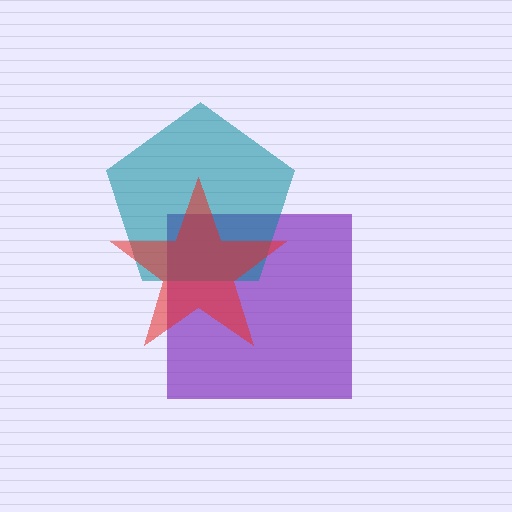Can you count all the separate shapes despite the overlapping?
Yes, there are 3 separate shapes.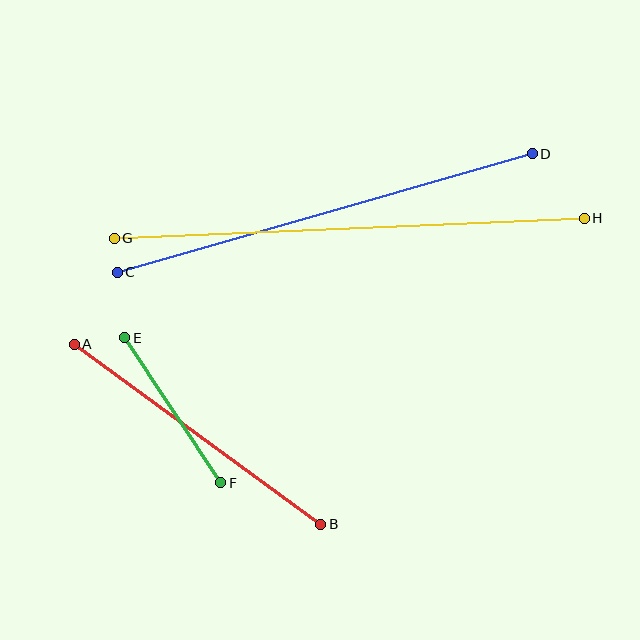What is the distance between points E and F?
The distance is approximately 174 pixels.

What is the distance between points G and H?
The distance is approximately 470 pixels.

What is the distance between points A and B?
The distance is approximately 305 pixels.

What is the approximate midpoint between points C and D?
The midpoint is at approximately (325, 213) pixels.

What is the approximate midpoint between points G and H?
The midpoint is at approximately (349, 228) pixels.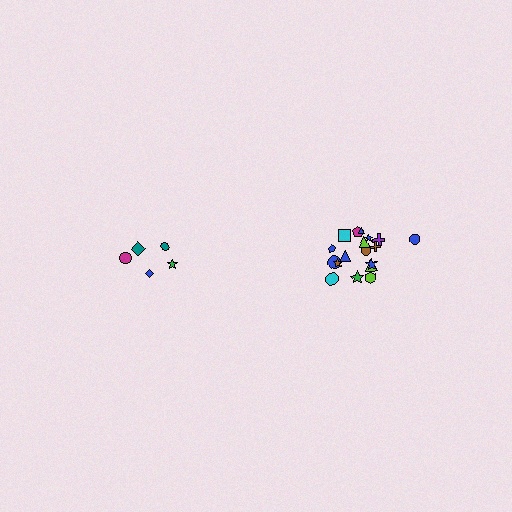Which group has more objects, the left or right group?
The right group.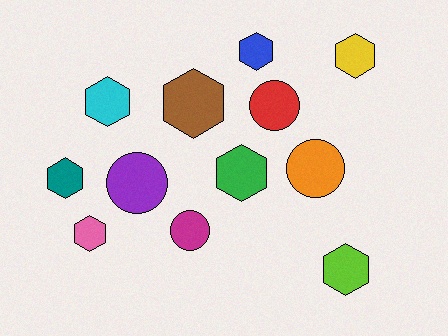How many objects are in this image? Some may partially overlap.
There are 12 objects.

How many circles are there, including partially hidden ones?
There are 4 circles.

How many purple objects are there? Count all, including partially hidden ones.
There is 1 purple object.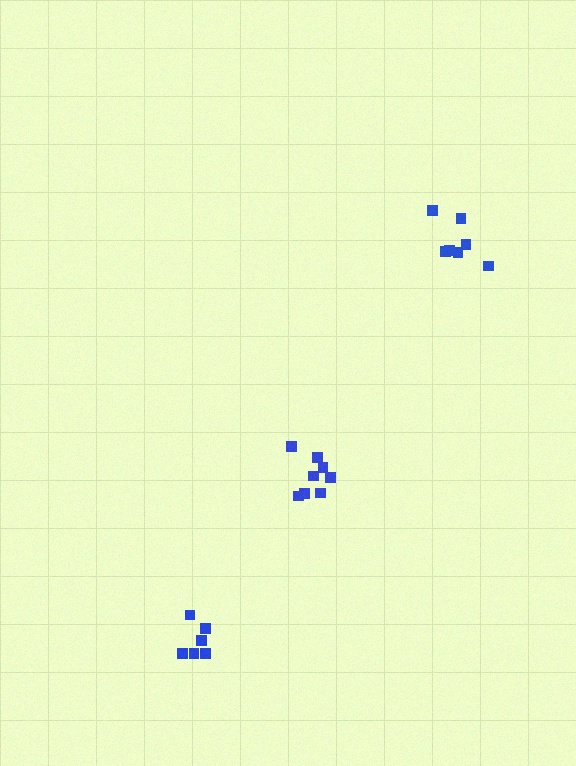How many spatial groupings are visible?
There are 3 spatial groupings.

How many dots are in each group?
Group 1: 6 dots, Group 2: 8 dots, Group 3: 7 dots (21 total).